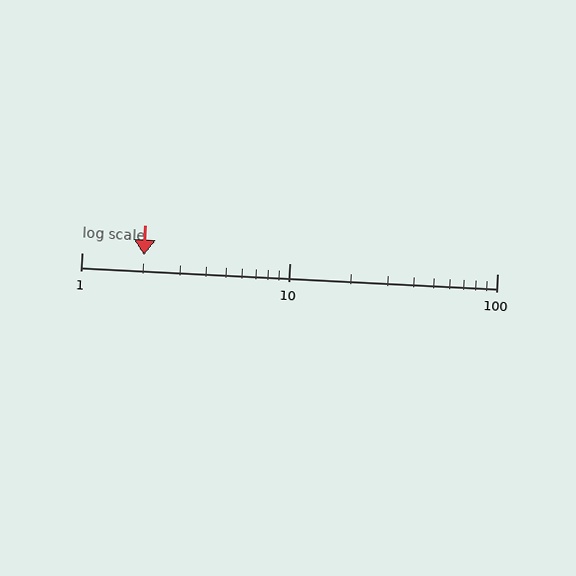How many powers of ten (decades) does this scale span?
The scale spans 2 decades, from 1 to 100.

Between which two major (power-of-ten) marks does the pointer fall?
The pointer is between 1 and 10.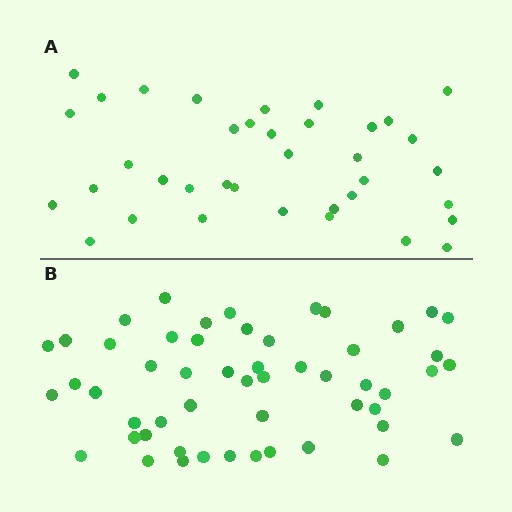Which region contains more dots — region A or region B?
Region B (the bottom region) has more dots.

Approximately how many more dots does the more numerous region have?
Region B has approximately 15 more dots than region A.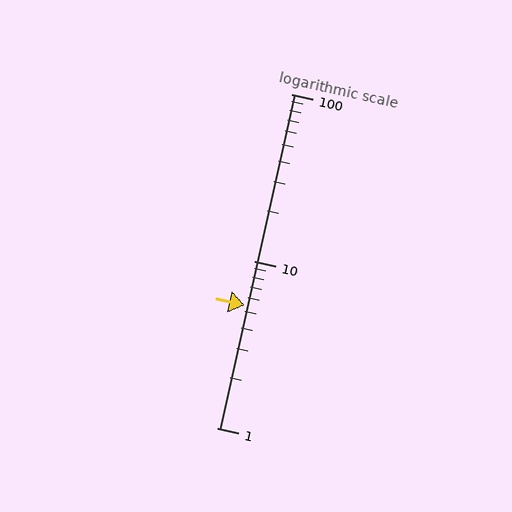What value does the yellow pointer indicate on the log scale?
The pointer indicates approximately 5.4.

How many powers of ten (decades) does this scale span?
The scale spans 2 decades, from 1 to 100.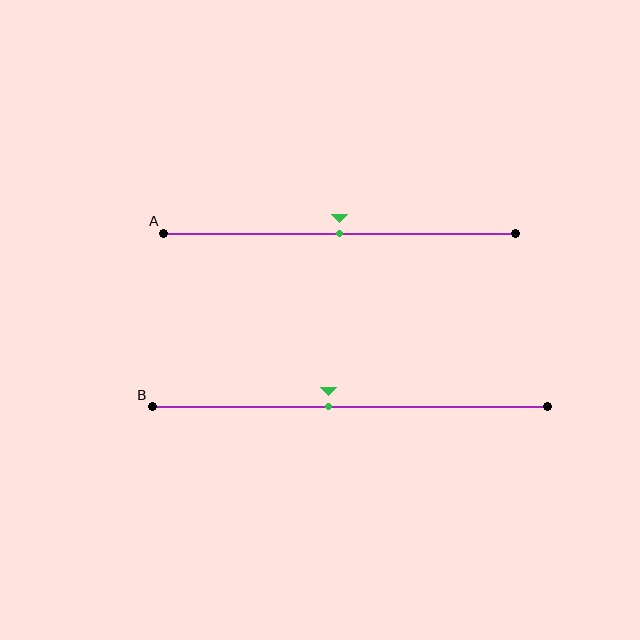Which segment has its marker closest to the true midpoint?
Segment A has its marker closest to the true midpoint.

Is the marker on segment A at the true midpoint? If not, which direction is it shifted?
Yes, the marker on segment A is at the true midpoint.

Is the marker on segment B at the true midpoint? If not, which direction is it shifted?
No, the marker on segment B is shifted to the left by about 6% of the segment length.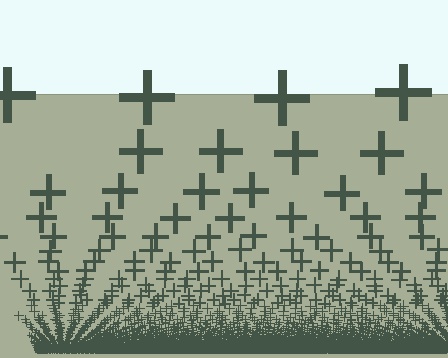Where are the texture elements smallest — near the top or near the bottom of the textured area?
Near the bottom.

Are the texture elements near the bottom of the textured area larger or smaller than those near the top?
Smaller. The gradient is inverted — elements near the bottom are smaller and denser.